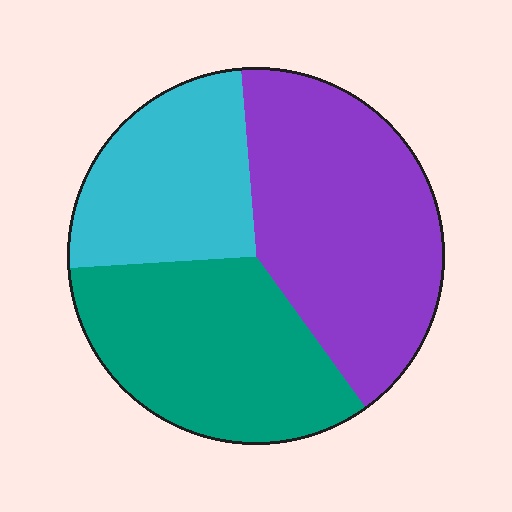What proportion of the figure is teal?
Teal covers roughly 35% of the figure.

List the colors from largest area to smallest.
From largest to smallest: purple, teal, cyan.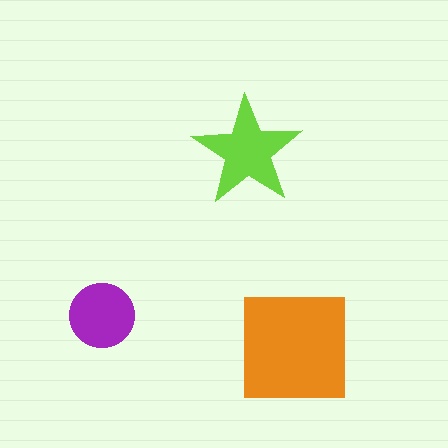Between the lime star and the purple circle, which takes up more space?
The lime star.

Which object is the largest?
The orange square.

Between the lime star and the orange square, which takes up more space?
The orange square.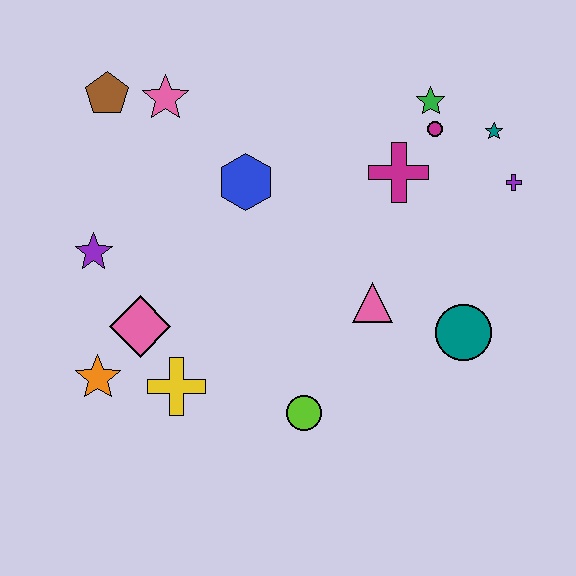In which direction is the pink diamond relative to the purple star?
The pink diamond is below the purple star.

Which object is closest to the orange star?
The pink diamond is closest to the orange star.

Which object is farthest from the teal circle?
The brown pentagon is farthest from the teal circle.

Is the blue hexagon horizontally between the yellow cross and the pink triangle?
Yes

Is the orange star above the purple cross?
No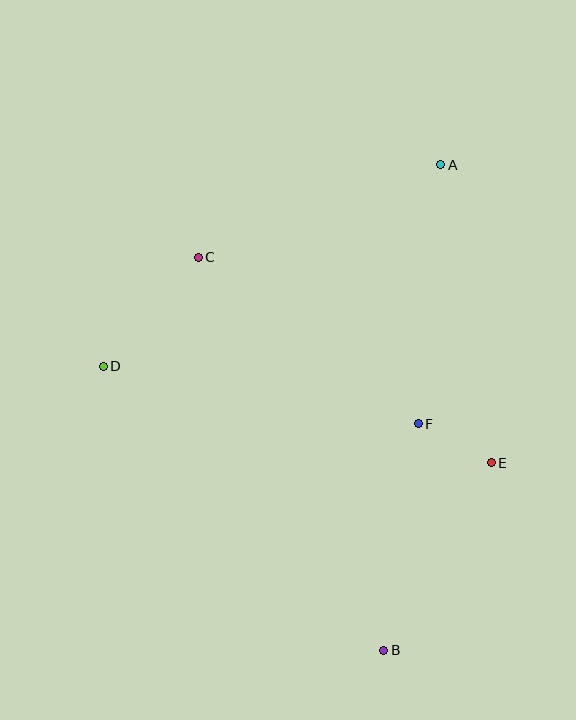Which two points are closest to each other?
Points E and F are closest to each other.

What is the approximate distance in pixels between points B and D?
The distance between B and D is approximately 399 pixels.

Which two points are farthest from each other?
Points A and B are farthest from each other.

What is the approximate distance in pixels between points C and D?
The distance between C and D is approximately 144 pixels.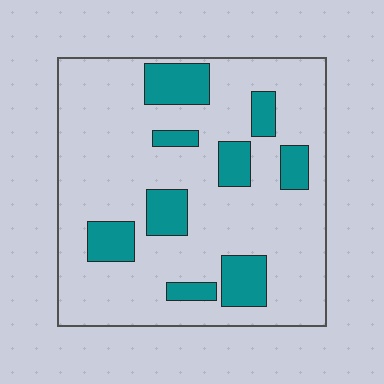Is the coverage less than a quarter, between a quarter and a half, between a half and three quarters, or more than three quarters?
Less than a quarter.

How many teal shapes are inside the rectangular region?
9.